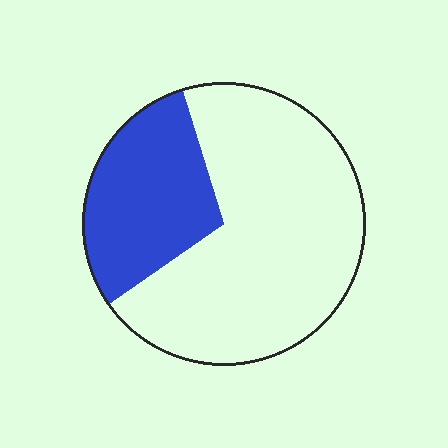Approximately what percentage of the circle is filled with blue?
Approximately 30%.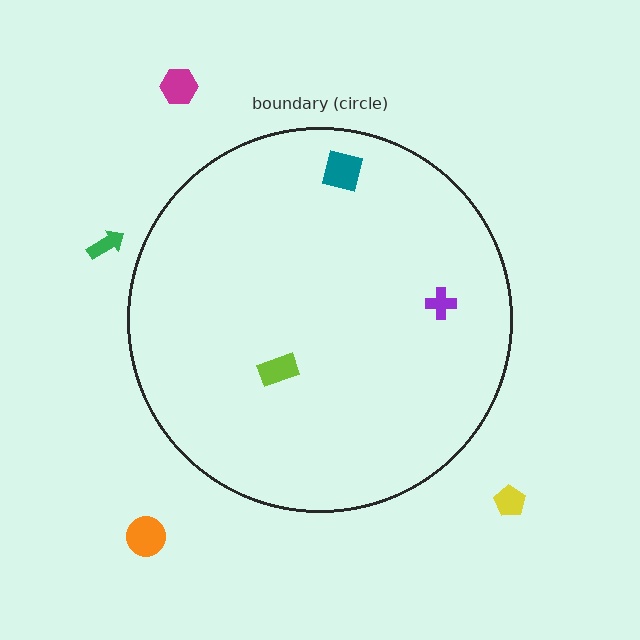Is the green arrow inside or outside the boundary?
Outside.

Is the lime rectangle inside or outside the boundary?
Inside.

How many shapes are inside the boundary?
3 inside, 4 outside.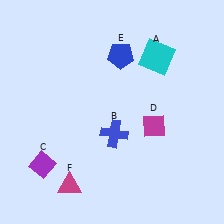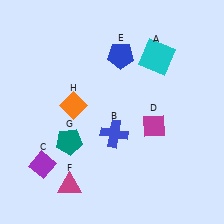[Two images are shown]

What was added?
A teal pentagon (G), an orange diamond (H) were added in Image 2.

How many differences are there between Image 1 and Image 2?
There are 2 differences between the two images.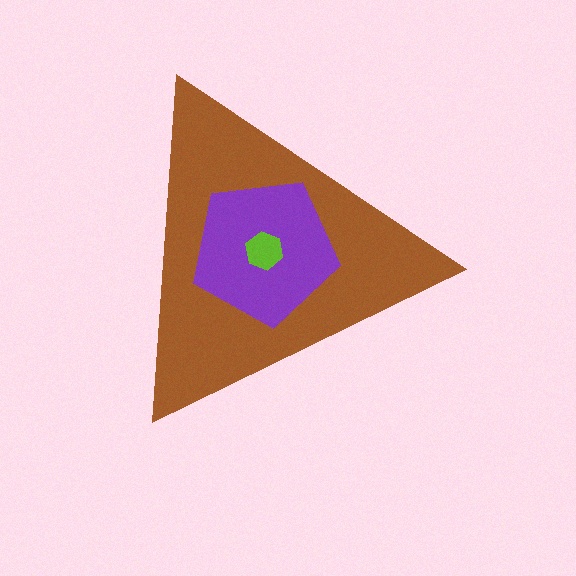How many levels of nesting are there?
3.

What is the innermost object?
The lime hexagon.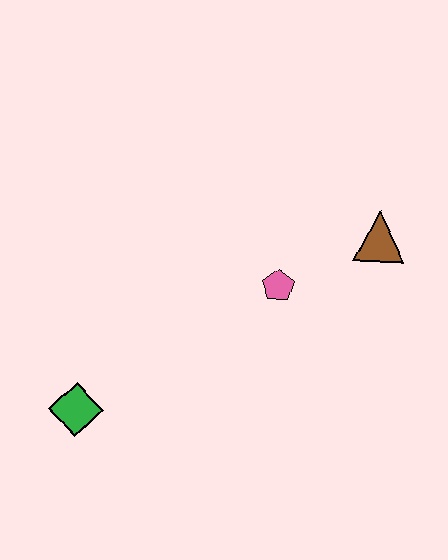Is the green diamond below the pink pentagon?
Yes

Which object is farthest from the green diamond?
The brown triangle is farthest from the green diamond.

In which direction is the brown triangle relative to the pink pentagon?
The brown triangle is to the right of the pink pentagon.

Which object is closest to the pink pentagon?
The brown triangle is closest to the pink pentagon.